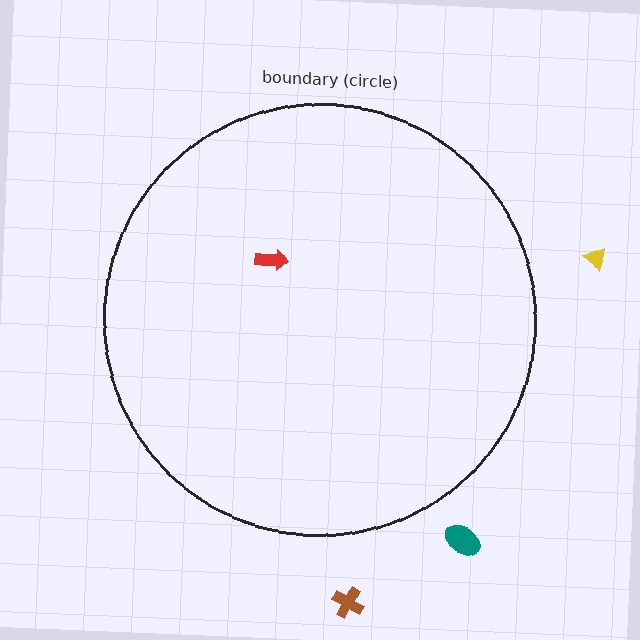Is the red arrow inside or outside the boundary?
Inside.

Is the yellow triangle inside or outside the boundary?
Outside.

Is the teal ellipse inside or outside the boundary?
Outside.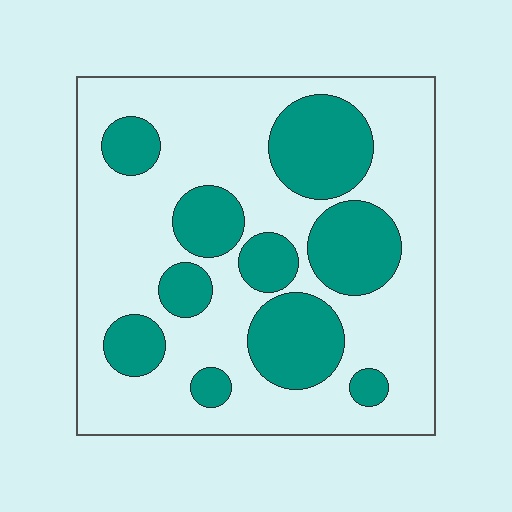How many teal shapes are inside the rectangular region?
10.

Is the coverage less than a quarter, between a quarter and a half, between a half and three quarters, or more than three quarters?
Between a quarter and a half.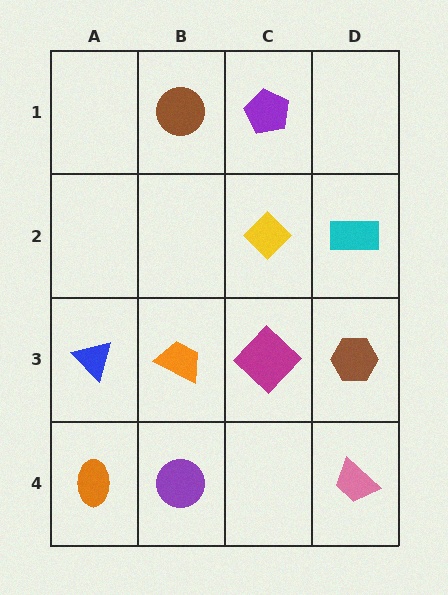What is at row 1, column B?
A brown circle.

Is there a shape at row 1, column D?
No, that cell is empty.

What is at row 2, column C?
A yellow diamond.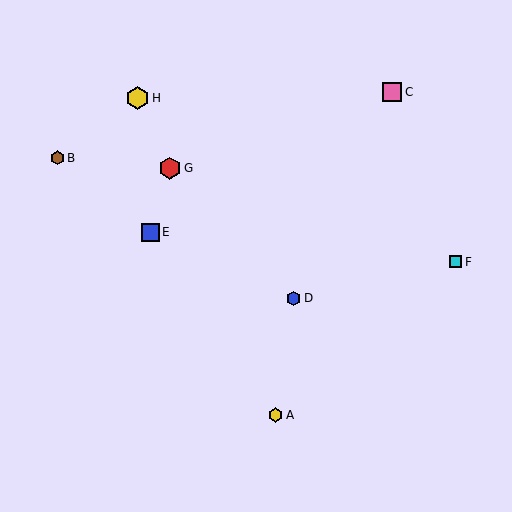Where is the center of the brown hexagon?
The center of the brown hexagon is at (57, 158).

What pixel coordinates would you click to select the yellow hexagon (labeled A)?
Click at (276, 415) to select the yellow hexagon A.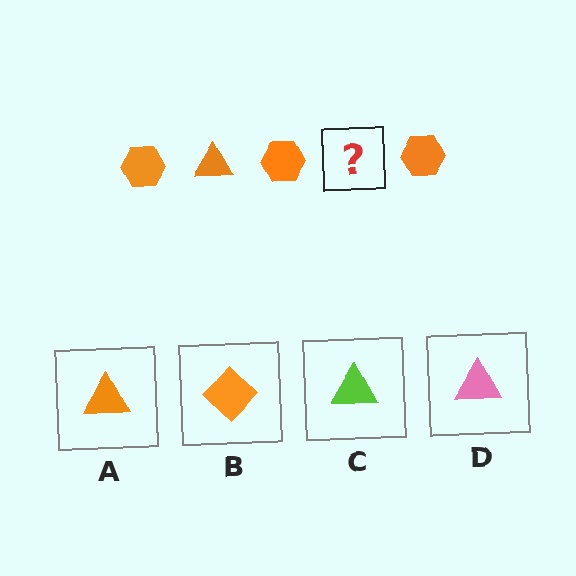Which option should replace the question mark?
Option A.